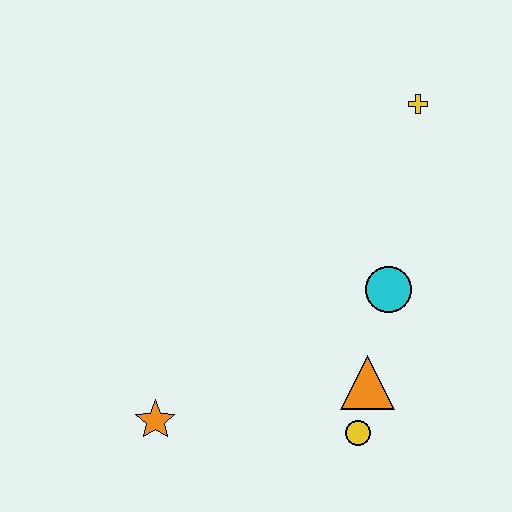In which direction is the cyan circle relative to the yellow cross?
The cyan circle is below the yellow cross.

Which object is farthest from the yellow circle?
The yellow cross is farthest from the yellow circle.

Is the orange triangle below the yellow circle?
No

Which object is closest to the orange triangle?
The yellow circle is closest to the orange triangle.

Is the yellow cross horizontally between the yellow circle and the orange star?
No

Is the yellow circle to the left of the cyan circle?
Yes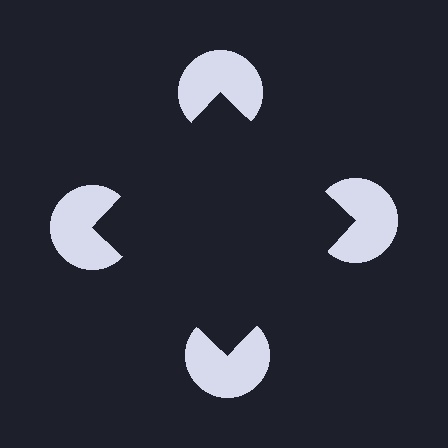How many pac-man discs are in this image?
There are 4 — one at each vertex of the illusory square.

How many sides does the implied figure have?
4 sides.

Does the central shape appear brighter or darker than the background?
It typically appears slightly darker than the background, even though no actual brightness change is drawn.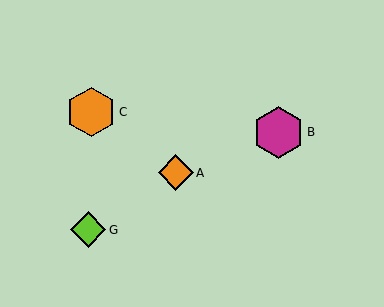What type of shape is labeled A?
Shape A is an orange diamond.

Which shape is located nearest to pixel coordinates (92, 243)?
The lime diamond (labeled G) at (88, 230) is nearest to that location.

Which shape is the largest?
The magenta hexagon (labeled B) is the largest.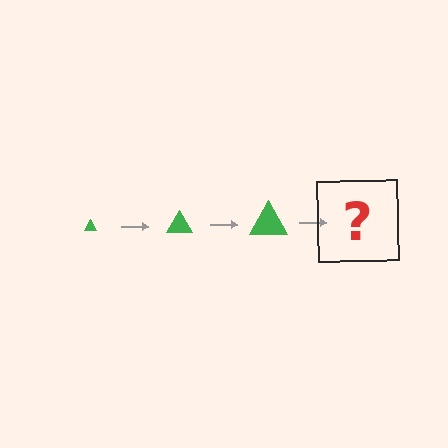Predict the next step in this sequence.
The next step is a green triangle, larger than the previous one.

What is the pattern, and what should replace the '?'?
The pattern is that the triangle gets progressively larger each step. The '?' should be a green triangle, larger than the previous one.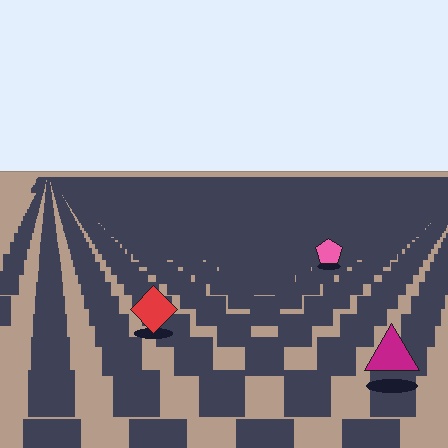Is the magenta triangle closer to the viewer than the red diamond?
Yes. The magenta triangle is closer — you can tell from the texture gradient: the ground texture is coarser near it.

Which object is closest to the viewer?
The magenta triangle is closest. The texture marks near it are larger and more spread out.